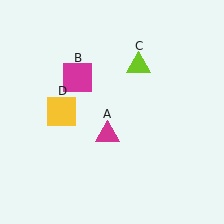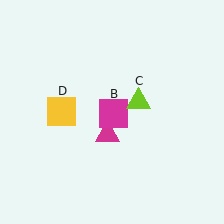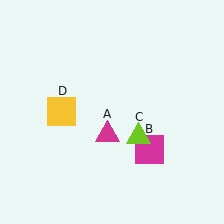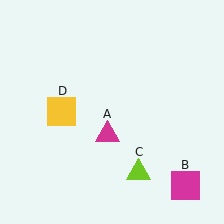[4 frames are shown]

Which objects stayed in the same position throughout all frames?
Magenta triangle (object A) and yellow square (object D) remained stationary.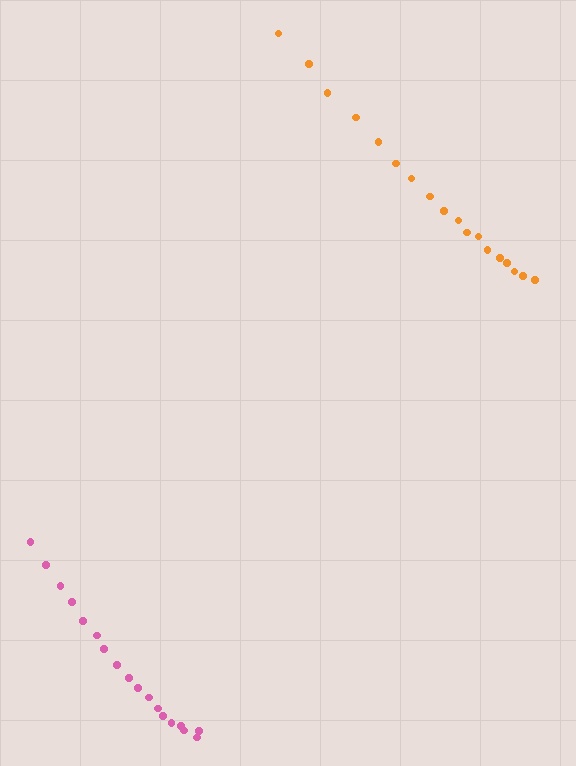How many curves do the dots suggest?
There are 2 distinct paths.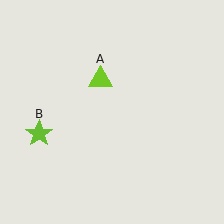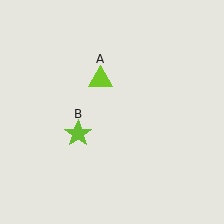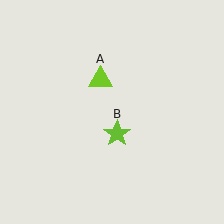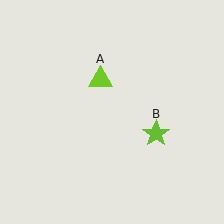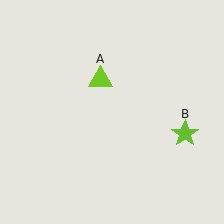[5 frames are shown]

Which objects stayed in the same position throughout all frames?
Lime triangle (object A) remained stationary.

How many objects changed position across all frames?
1 object changed position: lime star (object B).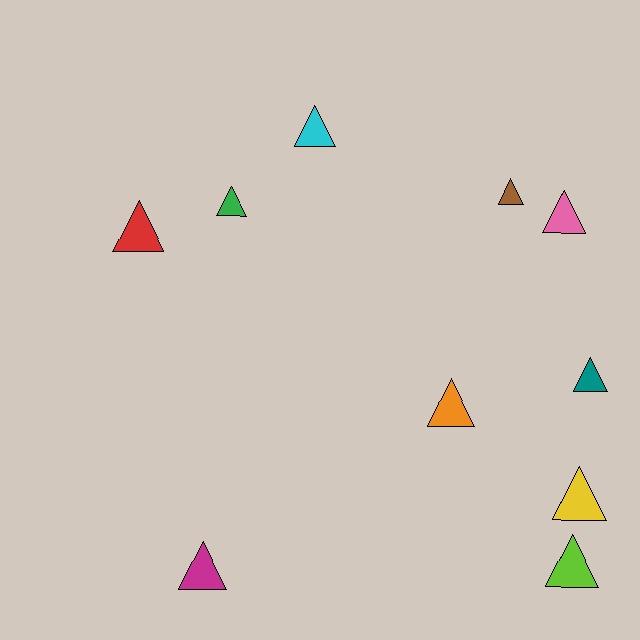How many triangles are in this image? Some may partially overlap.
There are 10 triangles.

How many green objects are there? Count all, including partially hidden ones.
There is 1 green object.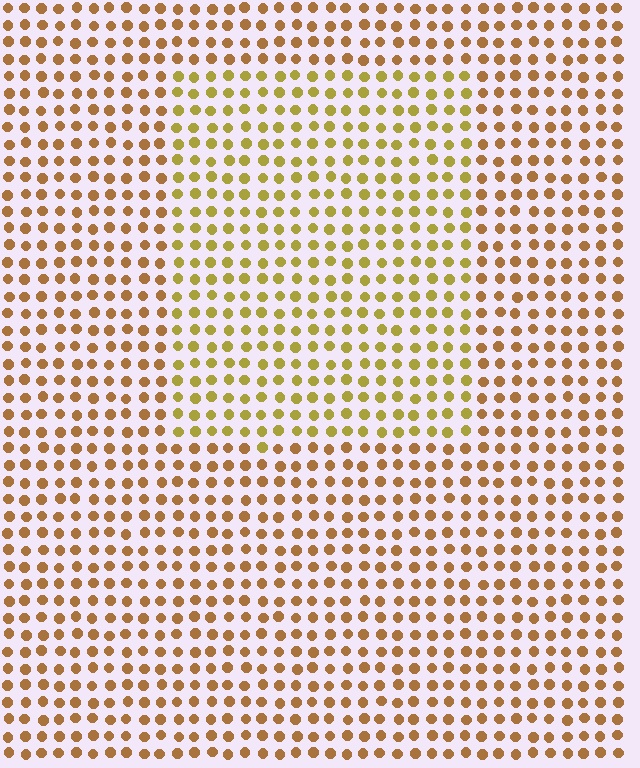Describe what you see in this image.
The image is filled with small brown elements in a uniform arrangement. A rectangle-shaped region is visible where the elements are tinted to a slightly different hue, forming a subtle color boundary.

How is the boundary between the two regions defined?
The boundary is defined purely by a slight shift in hue (about 27 degrees). Spacing, size, and orientation are identical on both sides.